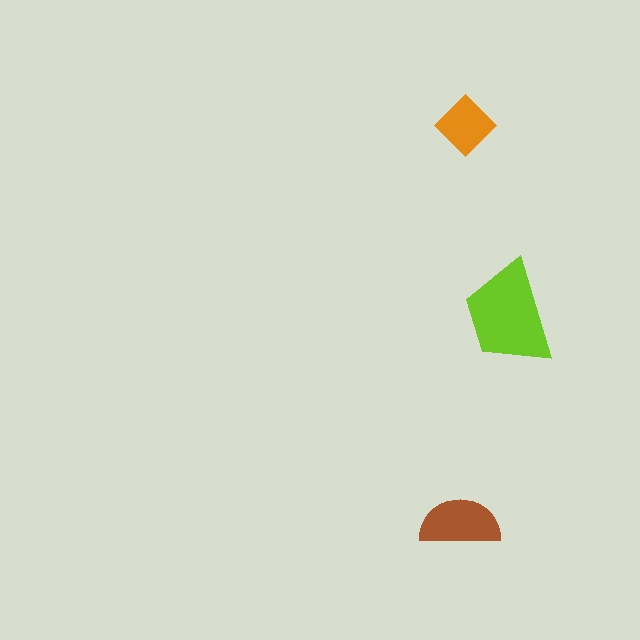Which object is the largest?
The lime trapezoid.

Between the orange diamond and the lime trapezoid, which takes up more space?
The lime trapezoid.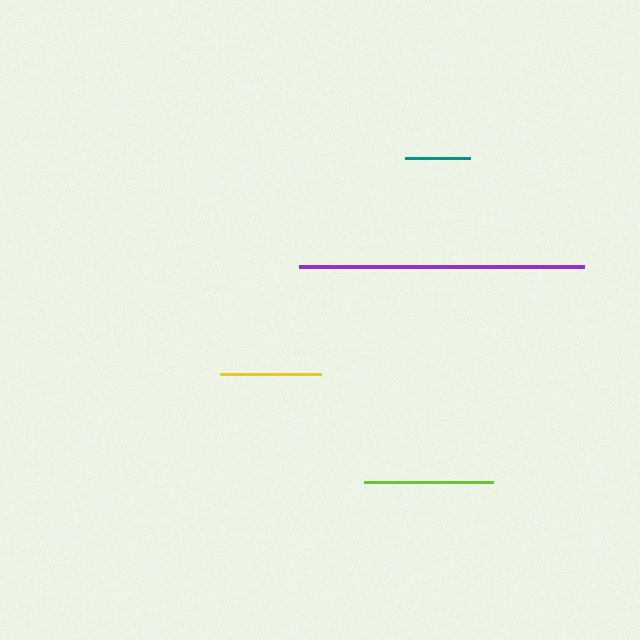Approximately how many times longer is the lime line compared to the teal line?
The lime line is approximately 2.0 times the length of the teal line.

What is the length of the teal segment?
The teal segment is approximately 66 pixels long.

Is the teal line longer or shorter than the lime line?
The lime line is longer than the teal line.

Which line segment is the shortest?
The teal line is the shortest at approximately 66 pixels.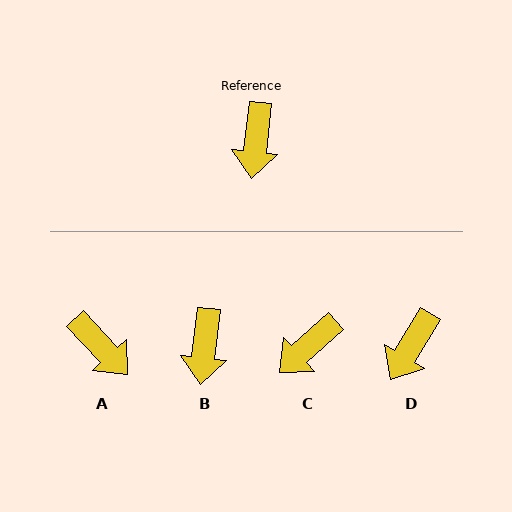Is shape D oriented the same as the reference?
No, it is off by about 25 degrees.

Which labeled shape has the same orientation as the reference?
B.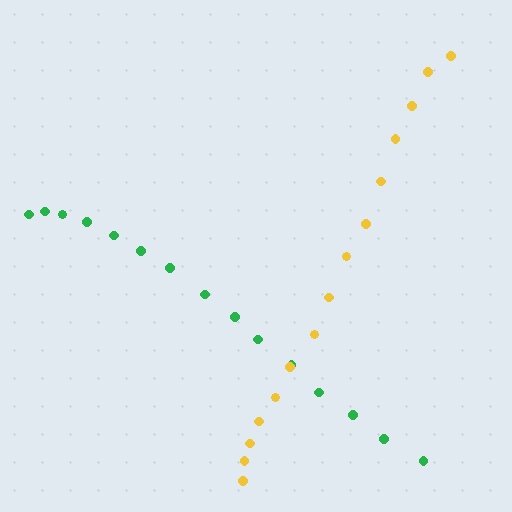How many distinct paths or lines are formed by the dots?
There are 2 distinct paths.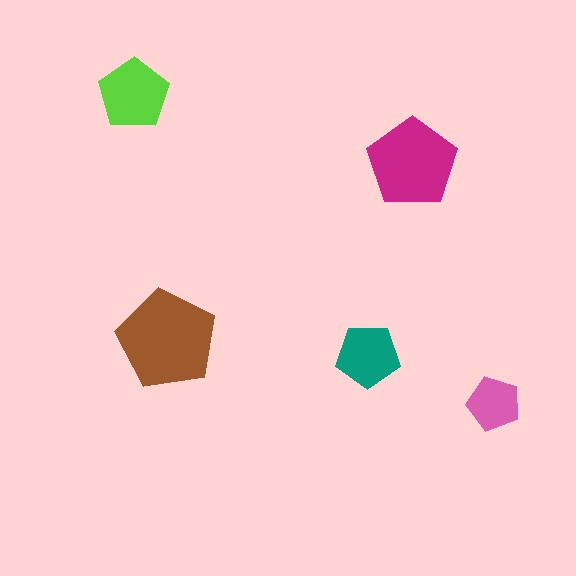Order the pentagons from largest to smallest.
the brown one, the magenta one, the lime one, the teal one, the pink one.